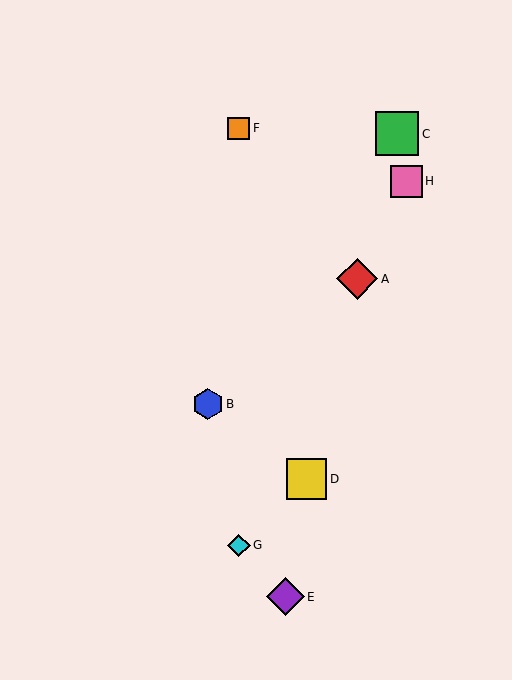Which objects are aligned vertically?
Objects F, G are aligned vertically.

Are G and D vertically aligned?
No, G is at x≈239 and D is at x≈307.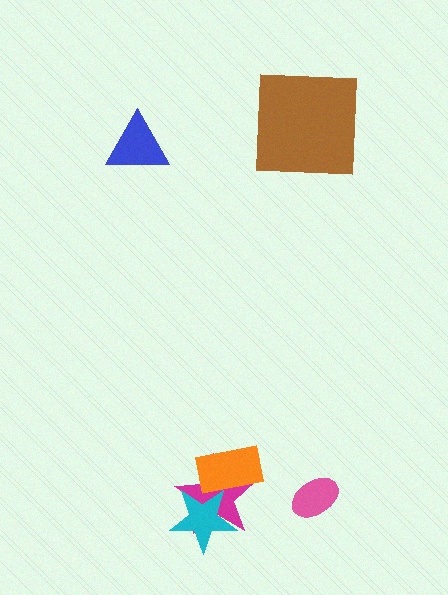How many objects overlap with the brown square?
0 objects overlap with the brown square.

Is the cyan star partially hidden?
Yes, it is partially covered by another shape.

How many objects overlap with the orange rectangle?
2 objects overlap with the orange rectangle.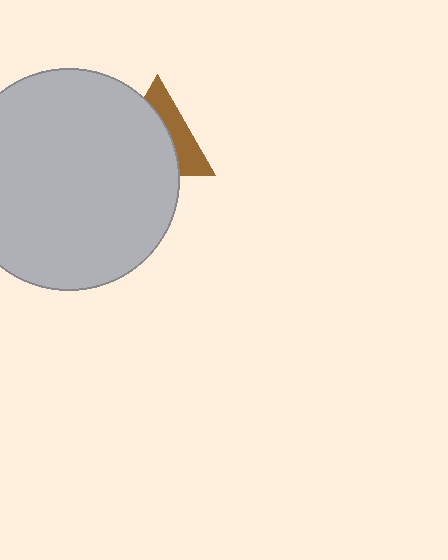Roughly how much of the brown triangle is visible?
A small part of it is visible (roughly 39%).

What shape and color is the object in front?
The object in front is a light gray circle.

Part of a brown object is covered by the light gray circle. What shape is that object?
It is a triangle.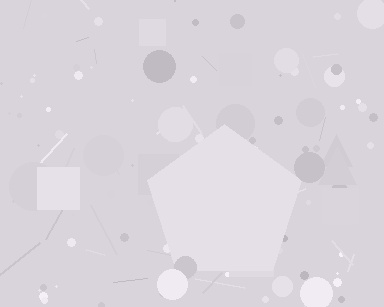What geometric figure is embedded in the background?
A pentagon is embedded in the background.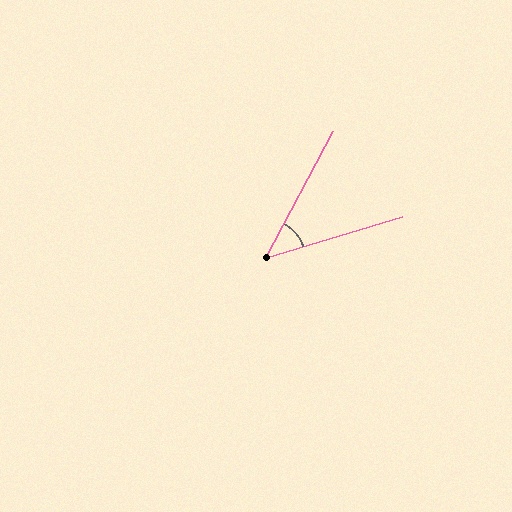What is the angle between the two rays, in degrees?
Approximately 45 degrees.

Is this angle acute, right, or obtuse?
It is acute.